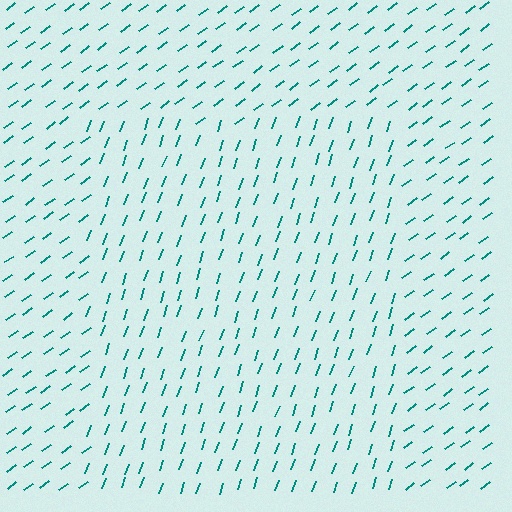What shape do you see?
I see a rectangle.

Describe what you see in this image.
The image is filled with small teal line segments. A rectangle region in the image has lines oriented differently from the surrounding lines, creating a visible texture boundary.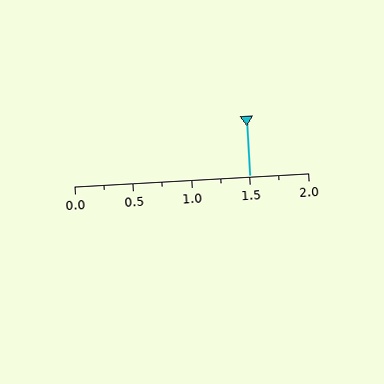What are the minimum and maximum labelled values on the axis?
The axis runs from 0.0 to 2.0.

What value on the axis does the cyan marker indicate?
The marker indicates approximately 1.5.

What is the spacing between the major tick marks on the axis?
The major ticks are spaced 0.5 apart.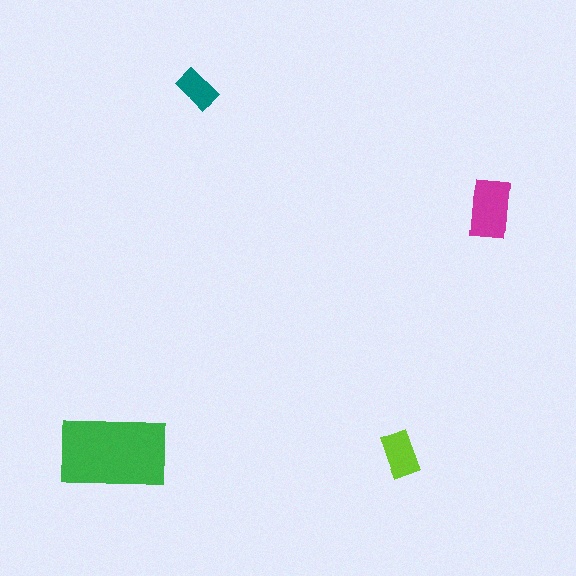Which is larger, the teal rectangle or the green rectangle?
The green one.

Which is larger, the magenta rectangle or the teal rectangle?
The magenta one.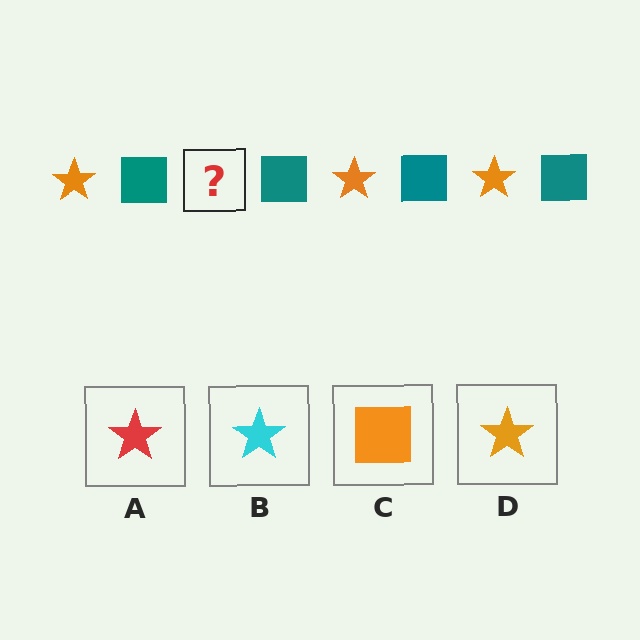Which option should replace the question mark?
Option D.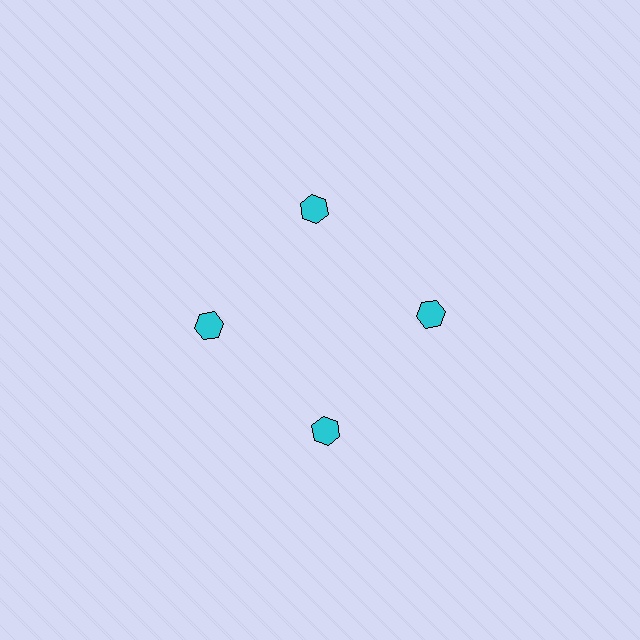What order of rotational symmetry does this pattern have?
This pattern has 4-fold rotational symmetry.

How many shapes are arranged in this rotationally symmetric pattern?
There are 4 shapes, arranged in 4 groups of 1.